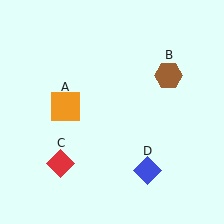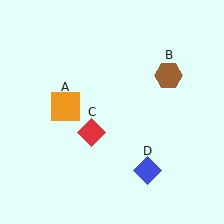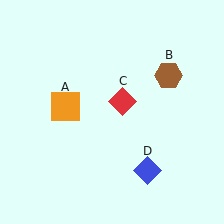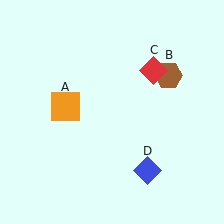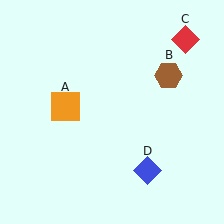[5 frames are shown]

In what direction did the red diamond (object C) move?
The red diamond (object C) moved up and to the right.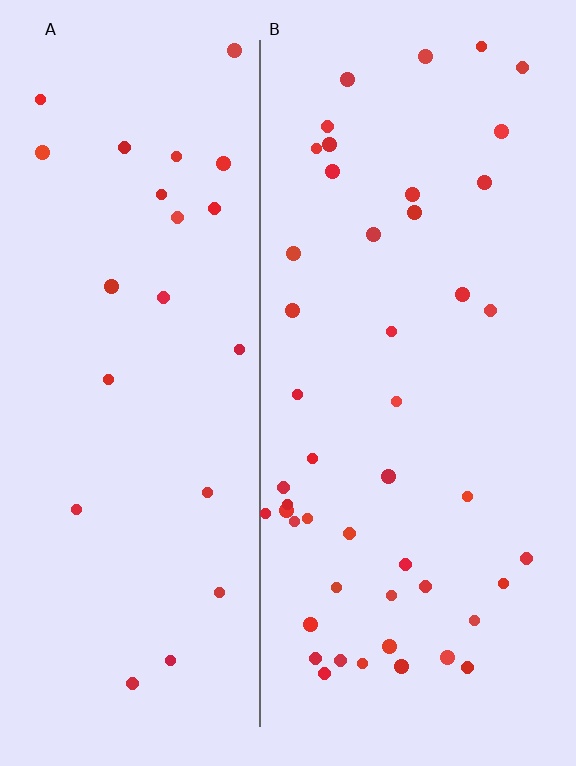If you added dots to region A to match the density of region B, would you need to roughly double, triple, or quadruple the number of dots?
Approximately double.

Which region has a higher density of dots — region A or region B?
B (the right).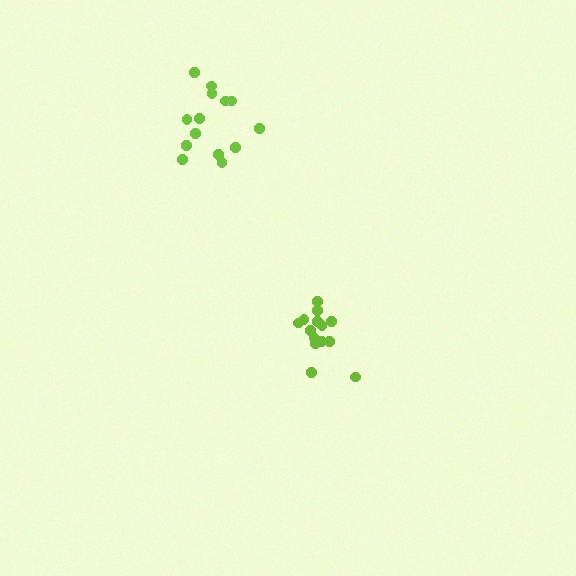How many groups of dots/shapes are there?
There are 2 groups.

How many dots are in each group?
Group 1: 14 dots, Group 2: 14 dots (28 total).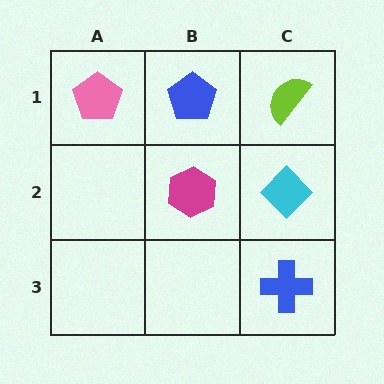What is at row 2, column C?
A cyan diamond.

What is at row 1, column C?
A lime semicircle.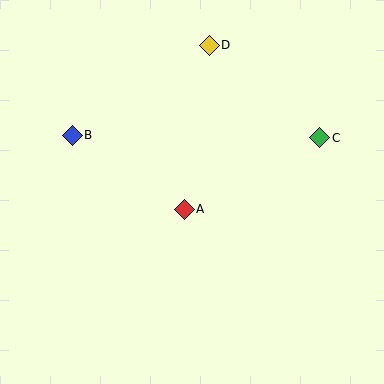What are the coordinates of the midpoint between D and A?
The midpoint between D and A is at (197, 127).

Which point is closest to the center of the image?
Point A at (184, 209) is closest to the center.